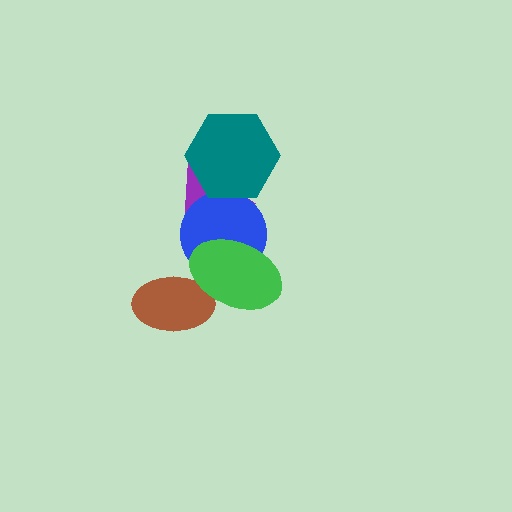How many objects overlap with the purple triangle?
3 objects overlap with the purple triangle.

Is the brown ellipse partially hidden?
Yes, it is partially covered by another shape.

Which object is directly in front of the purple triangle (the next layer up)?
The blue circle is directly in front of the purple triangle.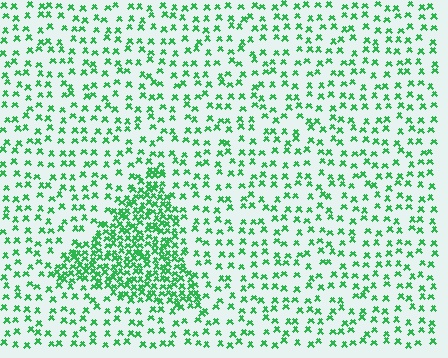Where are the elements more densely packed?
The elements are more densely packed inside the triangle boundary.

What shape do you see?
I see a triangle.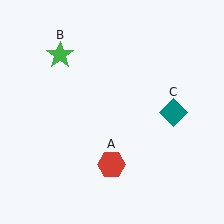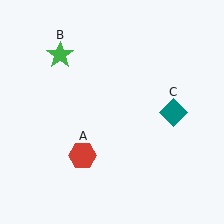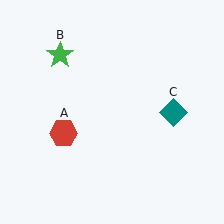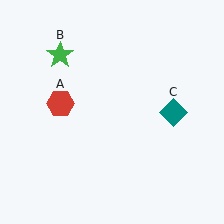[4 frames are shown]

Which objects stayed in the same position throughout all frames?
Green star (object B) and teal diamond (object C) remained stationary.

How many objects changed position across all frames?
1 object changed position: red hexagon (object A).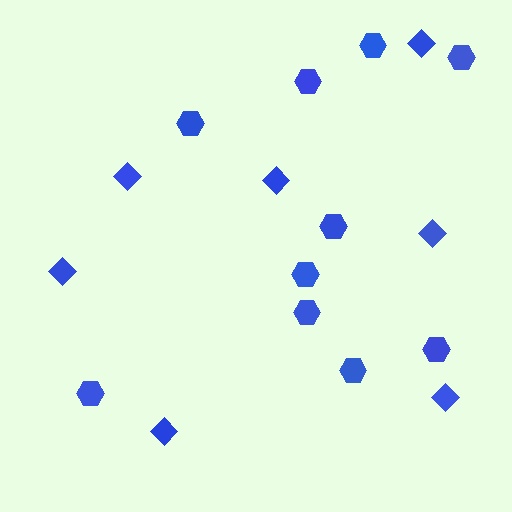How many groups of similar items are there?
There are 2 groups: one group of hexagons (10) and one group of diamonds (7).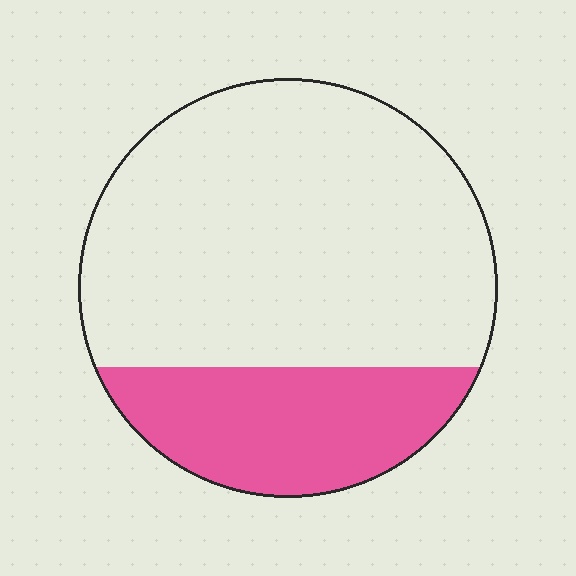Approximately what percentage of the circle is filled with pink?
Approximately 25%.